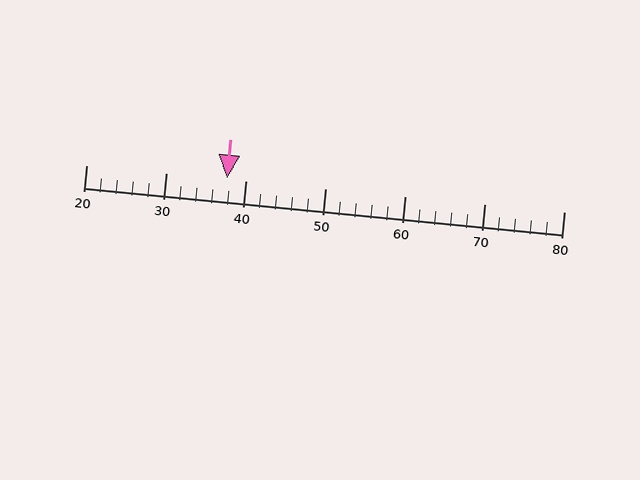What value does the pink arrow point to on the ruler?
The pink arrow points to approximately 38.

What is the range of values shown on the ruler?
The ruler shows values from 20 to 80.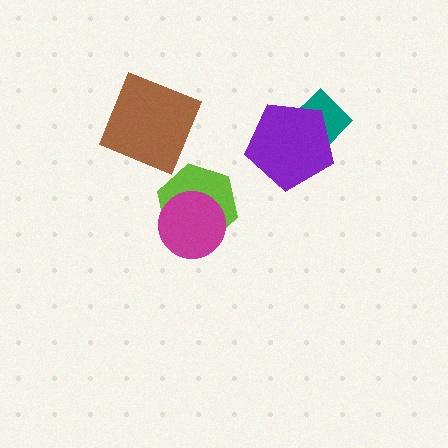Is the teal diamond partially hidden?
Yes, it is partially covered by another shape.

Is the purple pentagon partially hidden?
No, no other shape covers it.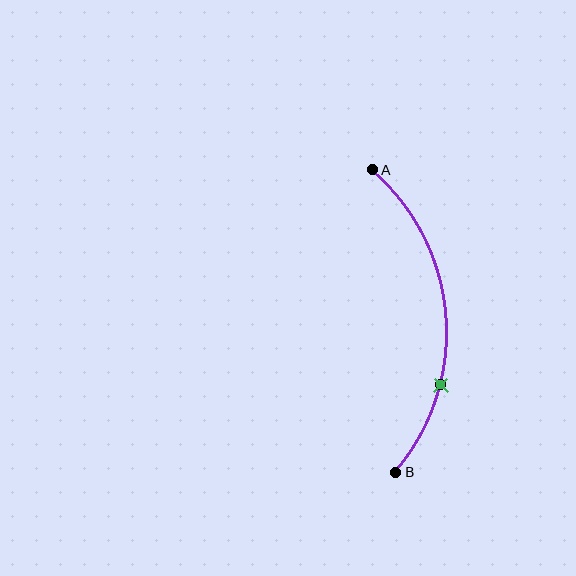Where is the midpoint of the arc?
The arc midpoint is the point on the curve farthest from the straight line joining A and B. It sits to the right of that line.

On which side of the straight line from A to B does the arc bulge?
The arc bulges to the right of the straight line connecting A and B.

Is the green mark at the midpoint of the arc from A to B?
No. The green mark lies on the arc but is closer to endpoint B. The arc midpoint would be at the point on the curve equidistant along the arc from both A and B.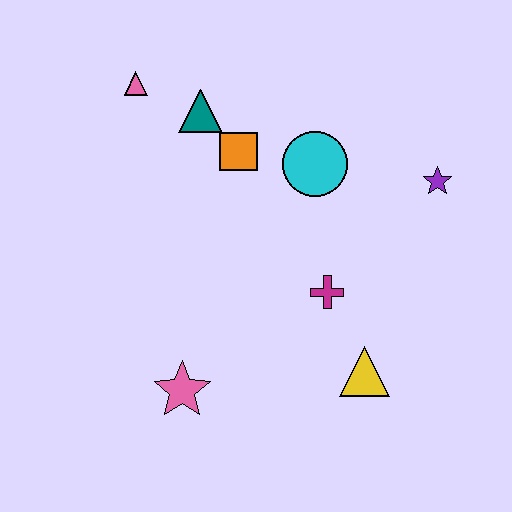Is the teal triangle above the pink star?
Yes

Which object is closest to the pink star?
The magenta cross is closest to the pink star.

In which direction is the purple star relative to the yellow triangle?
The purple star is above the yellow triangle.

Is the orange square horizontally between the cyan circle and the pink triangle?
Yes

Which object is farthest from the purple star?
The pink star is farthest from the purple star.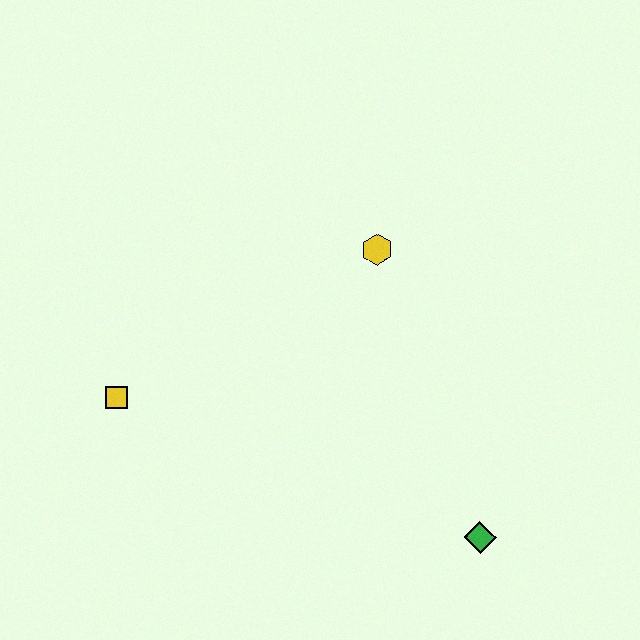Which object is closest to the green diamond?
The yellow hexagon is closest to the green diamond.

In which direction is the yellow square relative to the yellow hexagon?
The yellow square is to the left of the yellow hexagon.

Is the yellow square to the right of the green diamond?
No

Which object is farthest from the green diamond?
The yellow square is farthest from the green diamond.